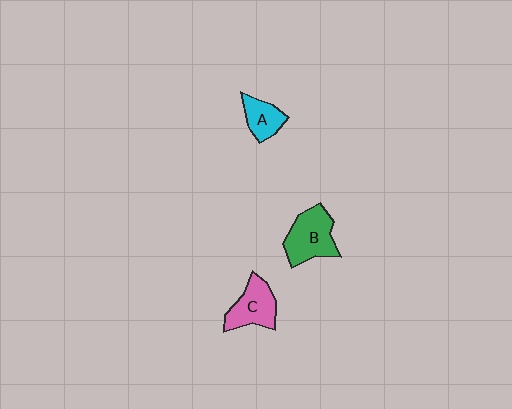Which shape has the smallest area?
Shape A (cyan).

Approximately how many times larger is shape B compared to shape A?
Approximately 1.7 times.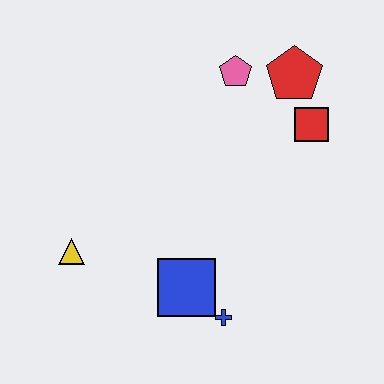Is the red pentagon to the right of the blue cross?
Yes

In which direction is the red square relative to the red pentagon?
The red square is below the red pentagon.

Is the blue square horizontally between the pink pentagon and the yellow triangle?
Yes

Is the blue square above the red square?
No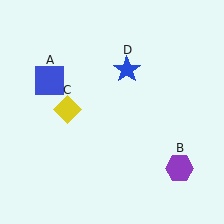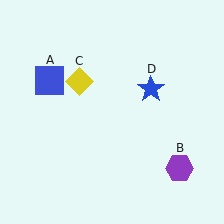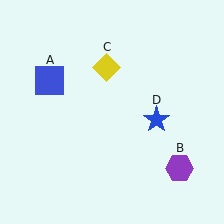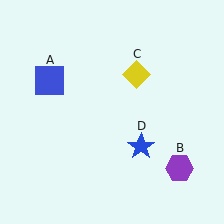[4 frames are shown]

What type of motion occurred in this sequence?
The yellow diamond (object C), blue star (object D) rotated clockwise around the center of the scene.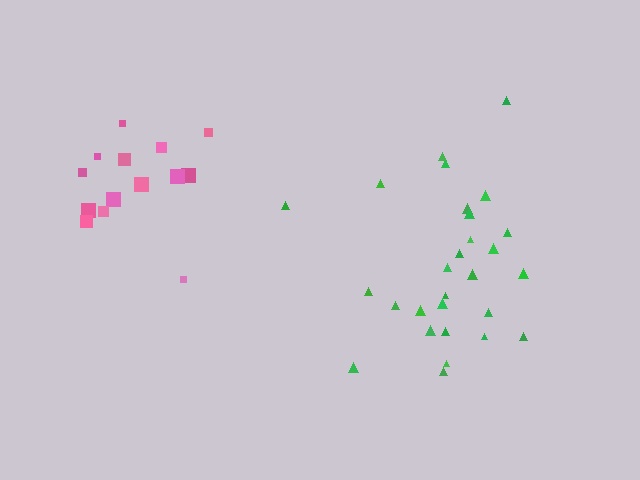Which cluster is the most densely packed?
Pink.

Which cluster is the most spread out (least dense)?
Green.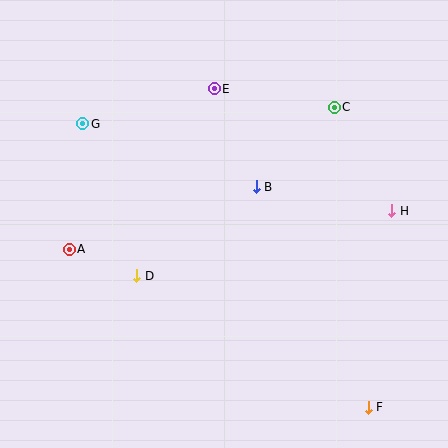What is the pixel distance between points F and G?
The distance between F and G is 402 pixels.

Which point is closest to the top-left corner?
Point G is closest to the top-left corner.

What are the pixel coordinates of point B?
Point B is at (256, 187).